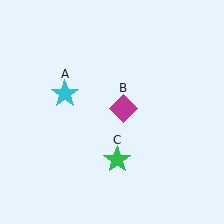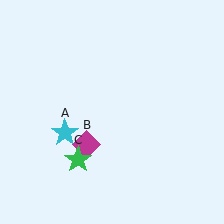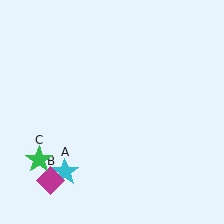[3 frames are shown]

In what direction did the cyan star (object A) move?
The cyan star (object A) moved down.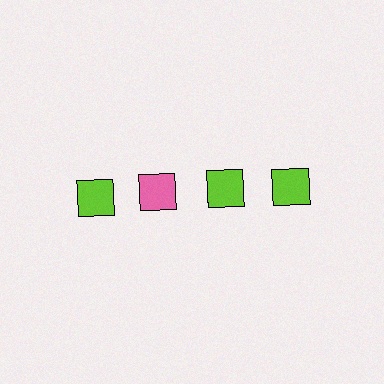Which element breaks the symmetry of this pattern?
The pink square in the top row, second from left column breaks the symmetry. All other shapes are lime squares.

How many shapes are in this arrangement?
There are 4 shapes arranged in a grid pattern.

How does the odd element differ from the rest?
It has a different color: pink instead of lime.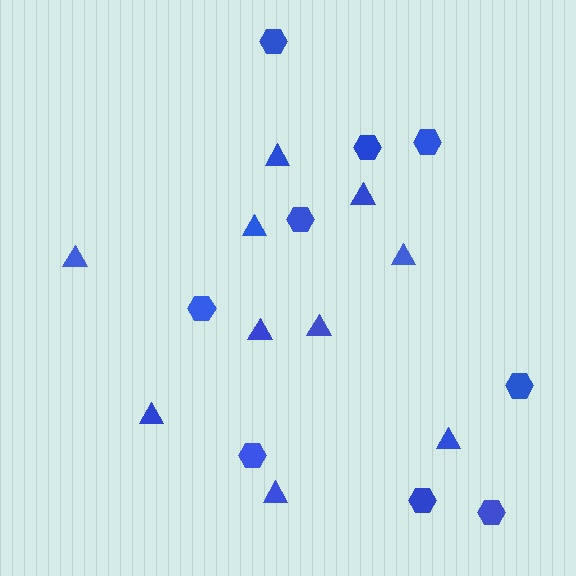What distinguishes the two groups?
There are 2 groups: one group of triangles (10) and one group of hexagons (9).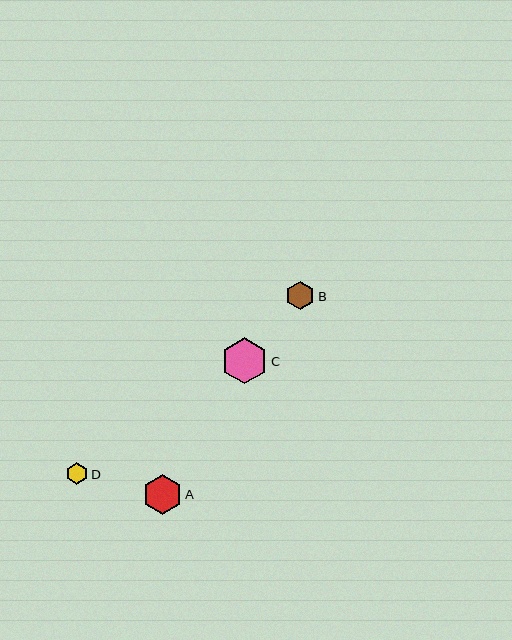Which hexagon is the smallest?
Hexagon D is the smallest with a size of approximately 22 pixels.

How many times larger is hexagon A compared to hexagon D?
Hexagon A is approximately 1.8 times the size of hexagon D.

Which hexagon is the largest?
Hexagon C is the largest with a size of approximately 46 pixels.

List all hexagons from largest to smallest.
From largest to smallest: C, A, B, D.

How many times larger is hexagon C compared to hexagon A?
Hexagon C is approximately 1.2 times the size of hexagon A.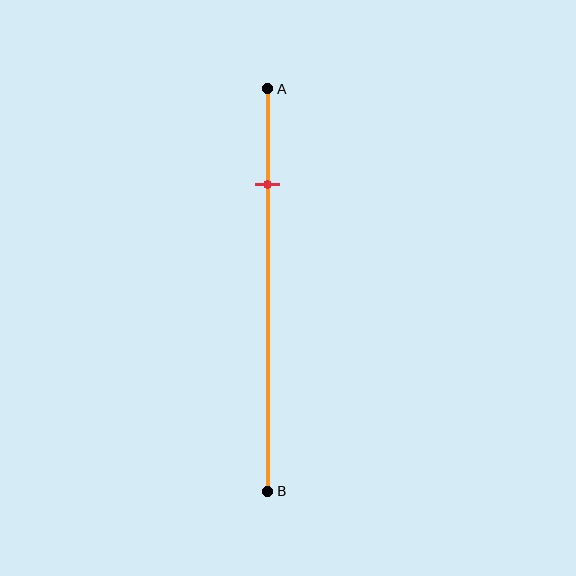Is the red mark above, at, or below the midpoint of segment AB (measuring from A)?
The red mark is above the midpoint of segment AB.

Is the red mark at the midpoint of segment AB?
No, the mark is at about 25% from A, not at the 50% midpoint.